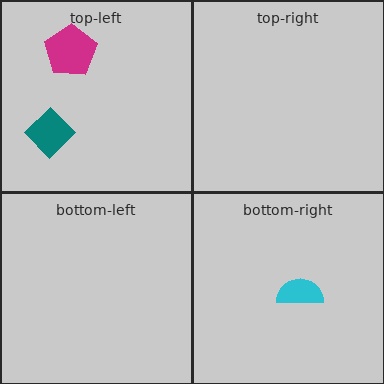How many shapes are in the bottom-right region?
1.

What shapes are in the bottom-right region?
The cyan semicircle.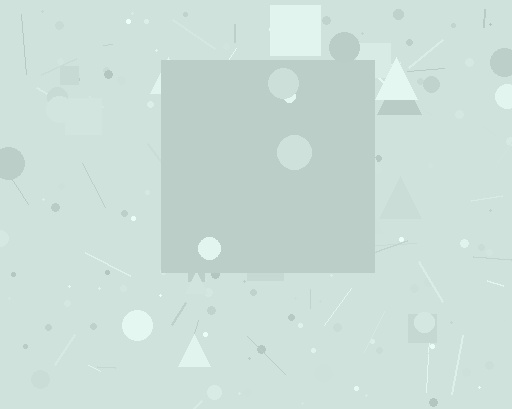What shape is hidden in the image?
A square is hidden in the image.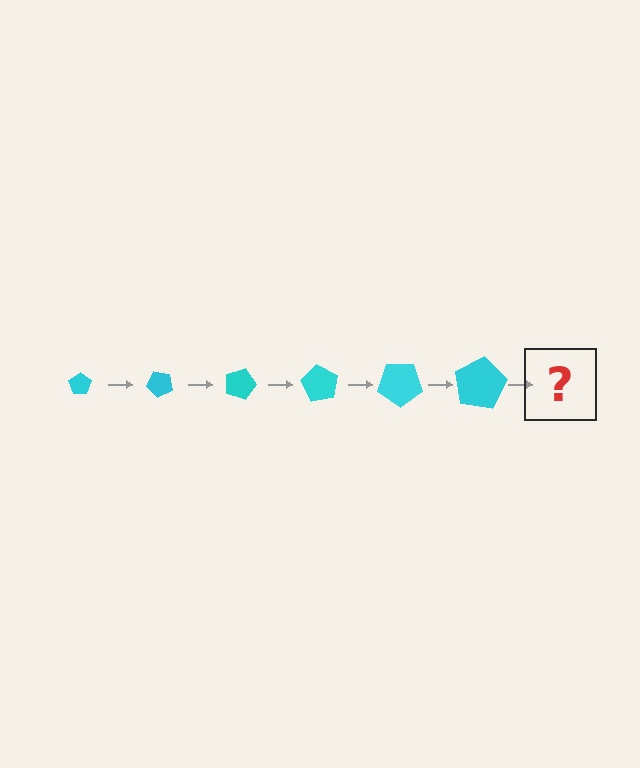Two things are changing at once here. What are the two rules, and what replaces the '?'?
The two rules are that the pentagon grows larger each step and it rotates 45 degrees each step. The '?' should be a pentagon, larger than the previous one and rotated 270 degrees from the start.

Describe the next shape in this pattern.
It should be a pentagon, larger than the previous one and rotated 270 degrees from the start.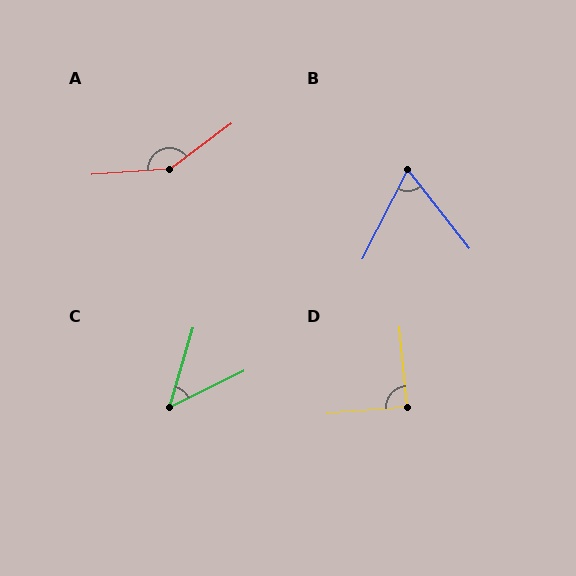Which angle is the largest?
A, at approximately 148 degrees.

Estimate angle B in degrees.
Approximately 65 degrees.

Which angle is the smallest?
C, at approximately 47 degrees.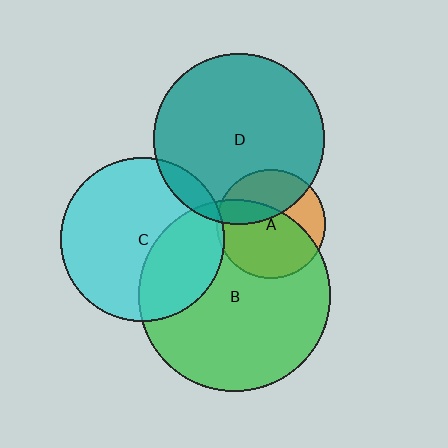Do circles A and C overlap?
Yes.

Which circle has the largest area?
Circle B (green).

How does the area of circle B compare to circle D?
Approximately 1.3 times.